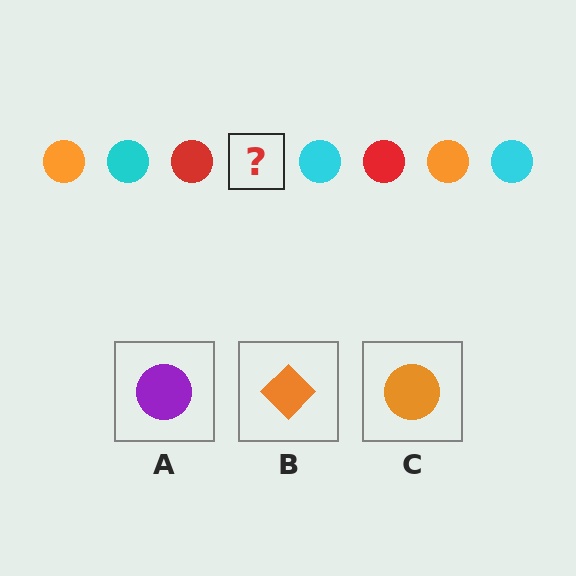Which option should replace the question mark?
Option C.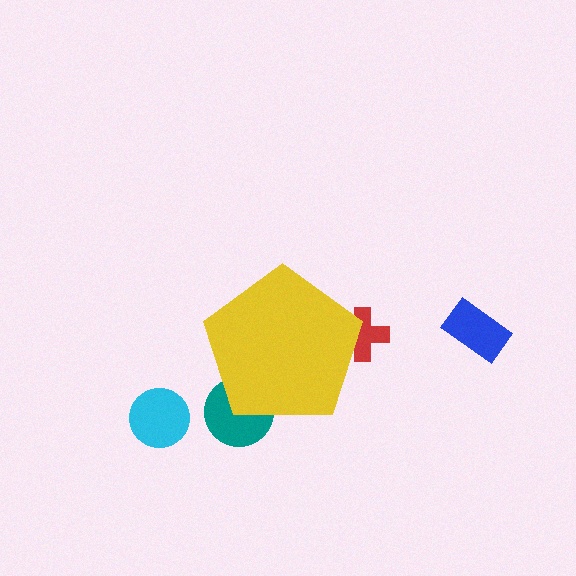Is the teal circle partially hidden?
Yes, the teal circle is partially hidden behind the yellow pentagon.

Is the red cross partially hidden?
Yes, the red cross is partially hidden behind the yellow pentagon.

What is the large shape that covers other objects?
A yellow pentagon.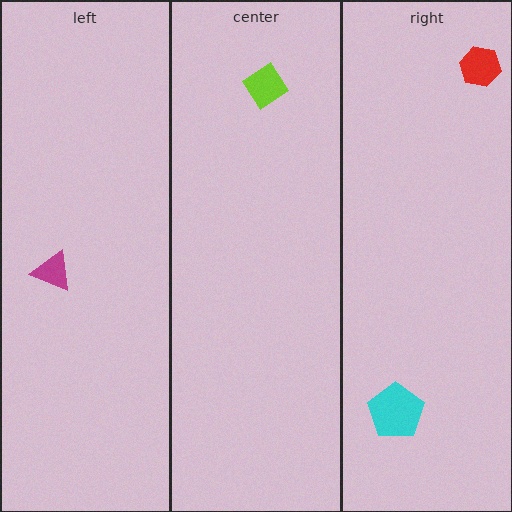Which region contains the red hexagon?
The right region.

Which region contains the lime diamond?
The center region.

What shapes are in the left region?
The magenta triangle.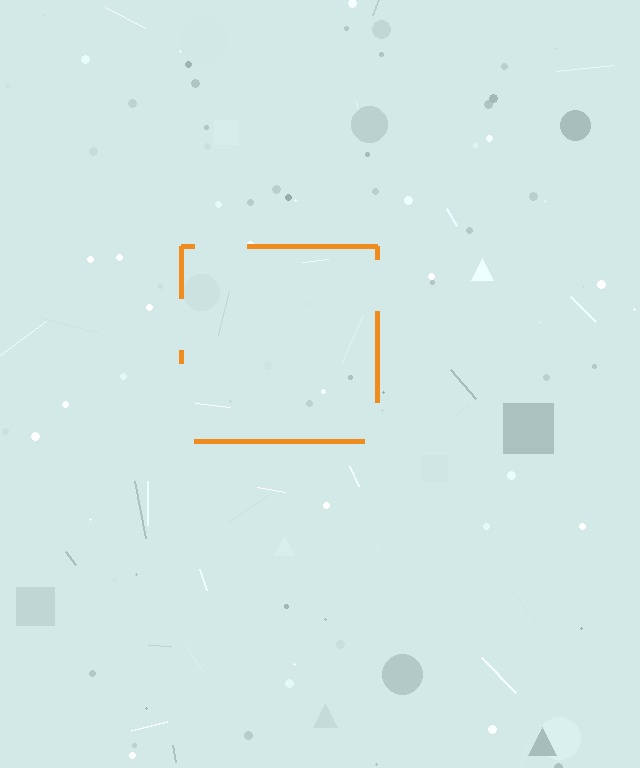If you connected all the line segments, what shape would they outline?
They would outline a square.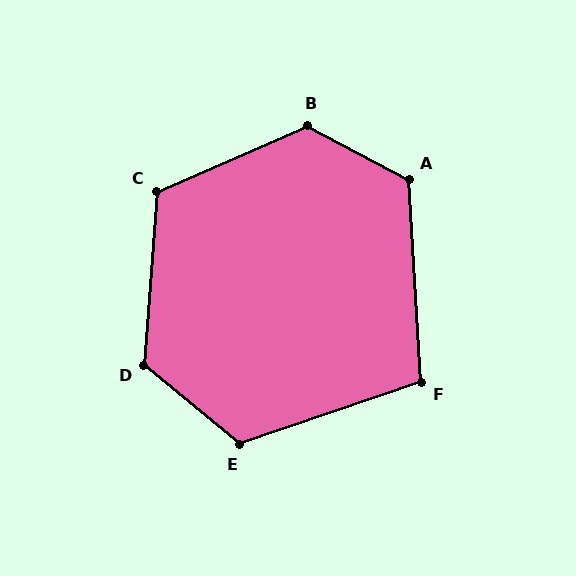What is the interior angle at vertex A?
Approximately 121 degrees (obtuse).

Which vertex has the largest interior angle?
B, at approximately 129 degrees.